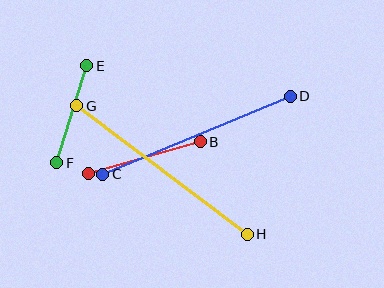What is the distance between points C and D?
The distance is approximately 203 pixels.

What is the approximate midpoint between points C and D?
The midpoint is at approximately (197, 135) pixels.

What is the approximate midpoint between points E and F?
The midpoint is at approximately (72, 114) pixels.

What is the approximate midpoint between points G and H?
The midpoint is at approximately (162, 170) pixels.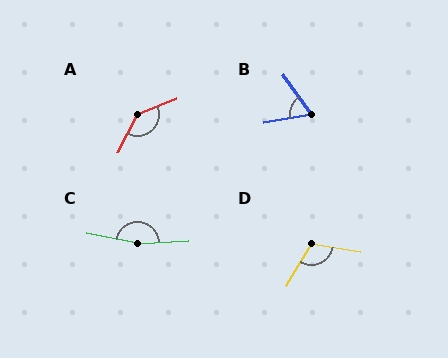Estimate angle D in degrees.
Approximately 111 degrees.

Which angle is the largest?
C, at approximately 166 degrees.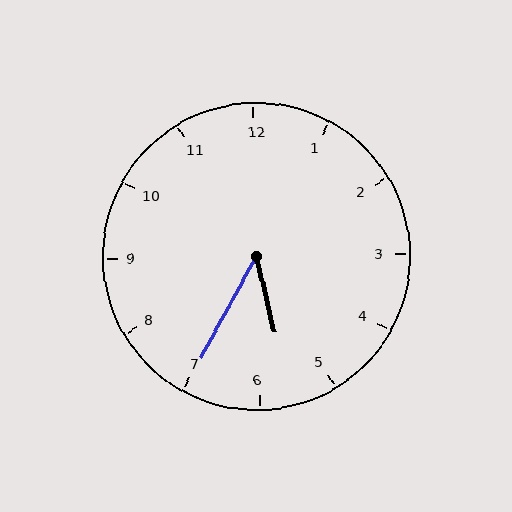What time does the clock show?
5:35.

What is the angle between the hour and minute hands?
Approximately 42 degrees.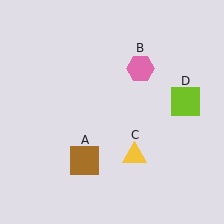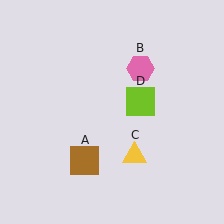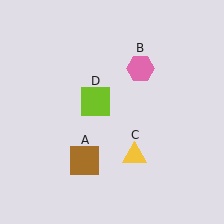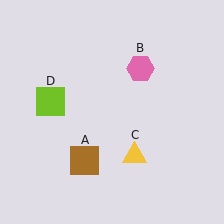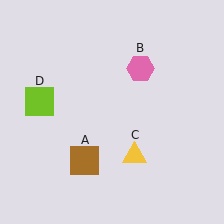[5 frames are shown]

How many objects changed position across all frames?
1 object changed position: lime square (object D).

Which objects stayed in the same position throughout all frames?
Brown square (object A) and pink hexagon (object B) and yellow triangle (object C) remained stationary.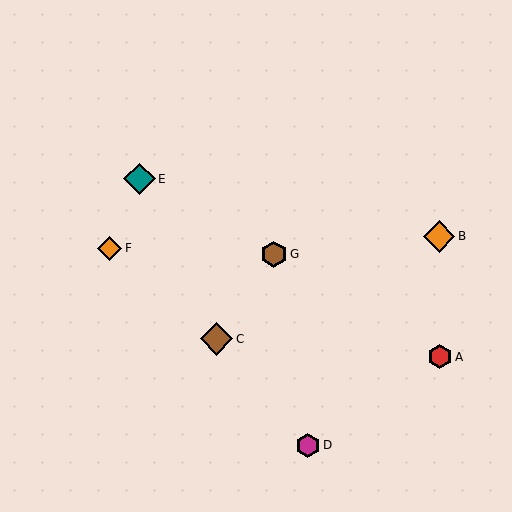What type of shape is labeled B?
Shape B is an orange diamond.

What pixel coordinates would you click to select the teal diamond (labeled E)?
Click at (140, 179) to select the teal diamond E.